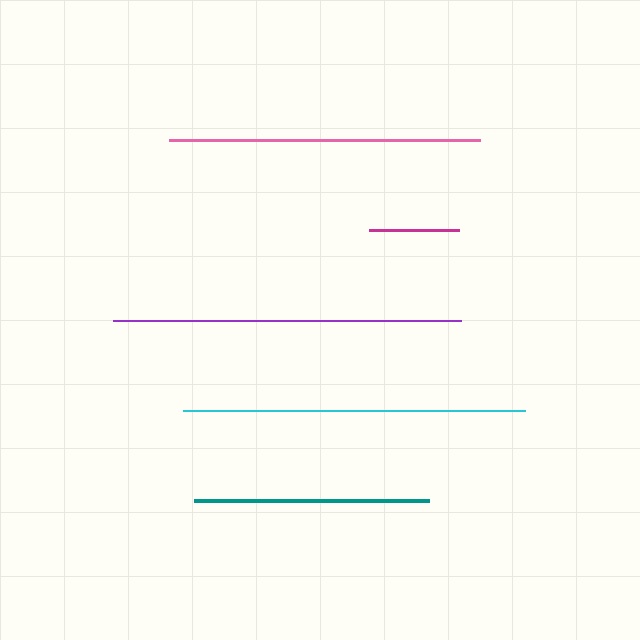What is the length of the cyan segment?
The cyan segment is approximately 342 pixels long.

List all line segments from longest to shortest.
From longest to shortest: purple, cyan, pink, teal, magenta.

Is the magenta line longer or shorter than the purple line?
The purple line is longer than the magenta line.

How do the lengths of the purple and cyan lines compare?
The purple and cyan lines are approximately the same length.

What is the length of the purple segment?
The purple segment is approximately 348 pixels long.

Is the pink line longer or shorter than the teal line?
The pink line is longer than the teal line.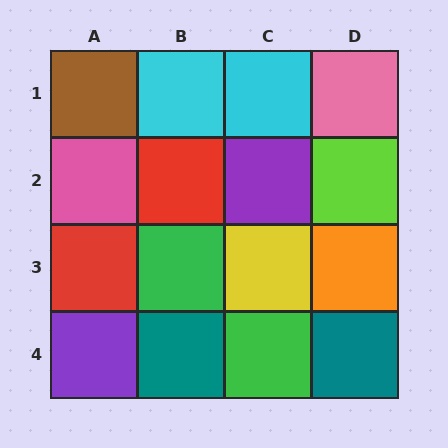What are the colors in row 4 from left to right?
Purple, teal, green, teal.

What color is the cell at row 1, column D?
Pink.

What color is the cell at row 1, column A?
Brown.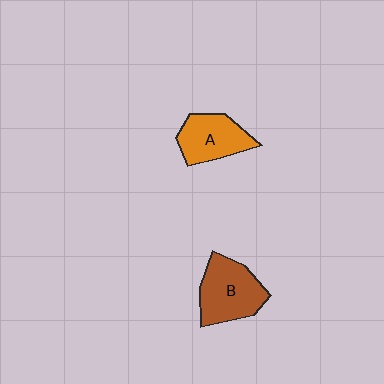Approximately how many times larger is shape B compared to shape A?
Approximately 1.2 times.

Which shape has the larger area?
Shape B (brown).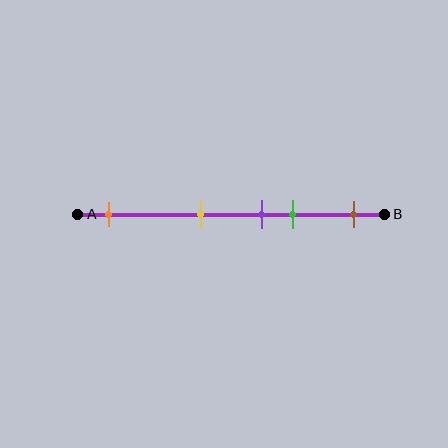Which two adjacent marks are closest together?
The purple and green marks are the closest adjacent pair.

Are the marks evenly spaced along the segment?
No, the marks are not evenly spaced.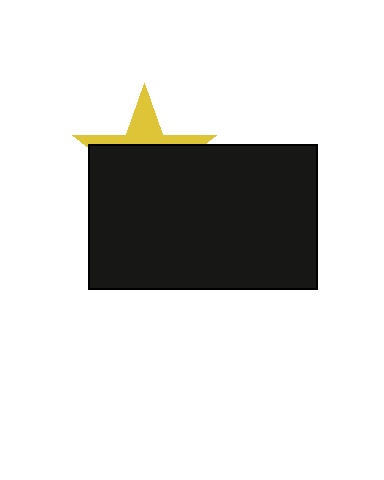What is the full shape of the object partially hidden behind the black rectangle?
The partially hidden object is a yellow star.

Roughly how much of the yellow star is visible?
A small part of it is visible (roughly 31%).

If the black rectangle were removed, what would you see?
You would see the complete yellow star.